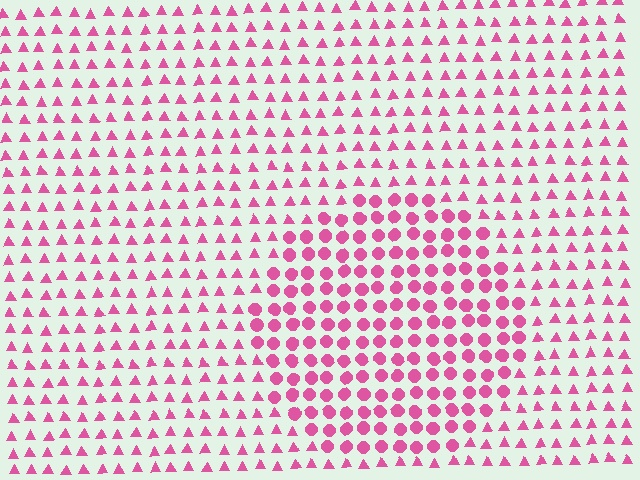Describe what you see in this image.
The image is filled with small pink elements arranged in a uniform grid. A circle-shaped region contains circles, while the surrounding area contains triangles. The boundary is defined purely by the change in element shape.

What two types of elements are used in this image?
The image uses circles inside the circle region and triangles outside it.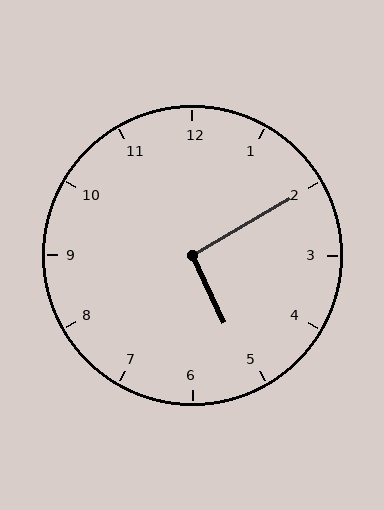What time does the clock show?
5:10.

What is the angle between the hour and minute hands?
Approximately 95 degrees.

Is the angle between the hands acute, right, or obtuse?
It is right.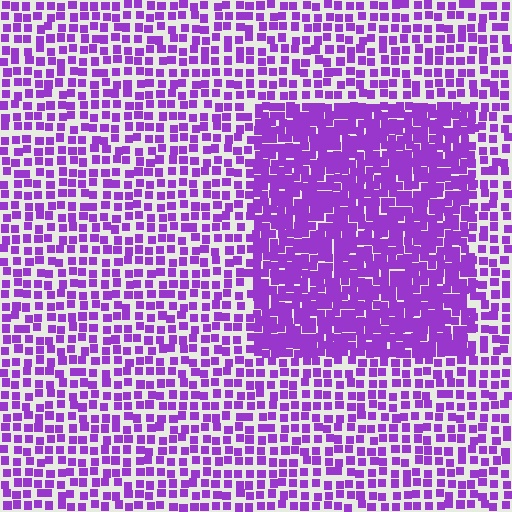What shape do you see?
I see a rectangle.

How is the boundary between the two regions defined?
The boundary is defined by a change in element density (approximately 2.0x ratio). All elements are the same color, size, and shape.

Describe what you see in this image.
The image contains small purple elements arranged at two different densities. A rectangle-shaped region is visible where the elements are more densely packed than the surrounding area.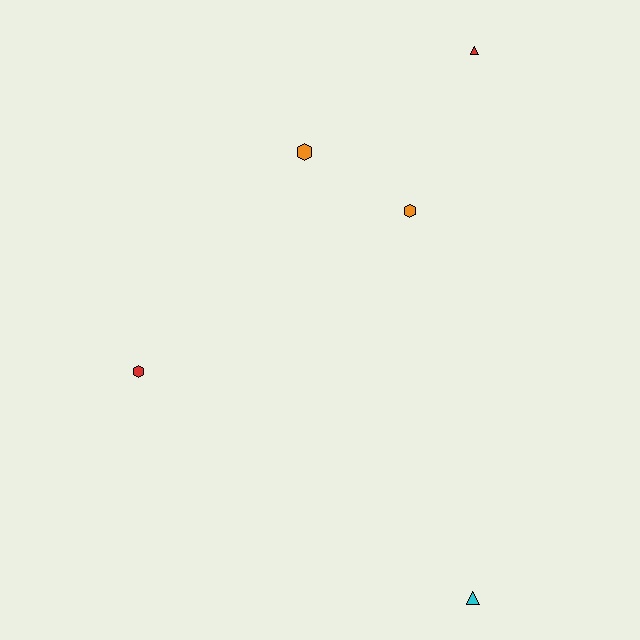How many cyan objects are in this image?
There is 1 cyan object.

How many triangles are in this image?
There are 2 triangles.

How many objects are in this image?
There are 5 objects.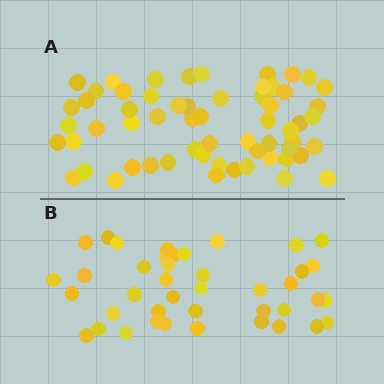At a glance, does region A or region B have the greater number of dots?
Region A (the top region) has more dots.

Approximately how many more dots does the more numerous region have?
Region A has approximately 20 more dots than region B.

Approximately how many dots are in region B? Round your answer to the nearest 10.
About 40 dots. (The exact count is 41, which rounds to 40.)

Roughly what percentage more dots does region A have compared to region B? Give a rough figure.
About 45% more.